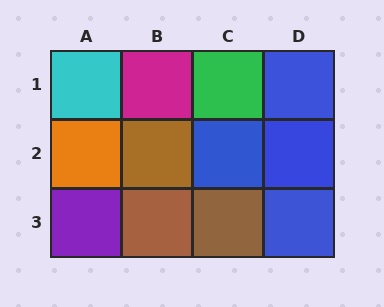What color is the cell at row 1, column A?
Cyan.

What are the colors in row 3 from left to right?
Purple, brown, brown, blue.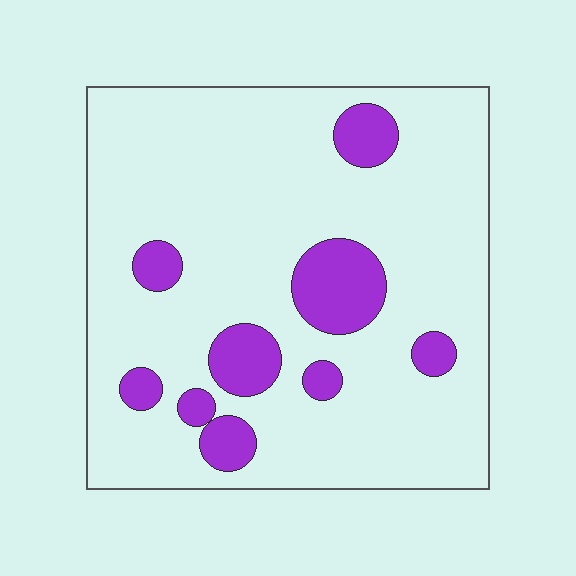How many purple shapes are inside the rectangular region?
9.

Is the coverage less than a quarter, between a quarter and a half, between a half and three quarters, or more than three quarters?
Less than a quarter.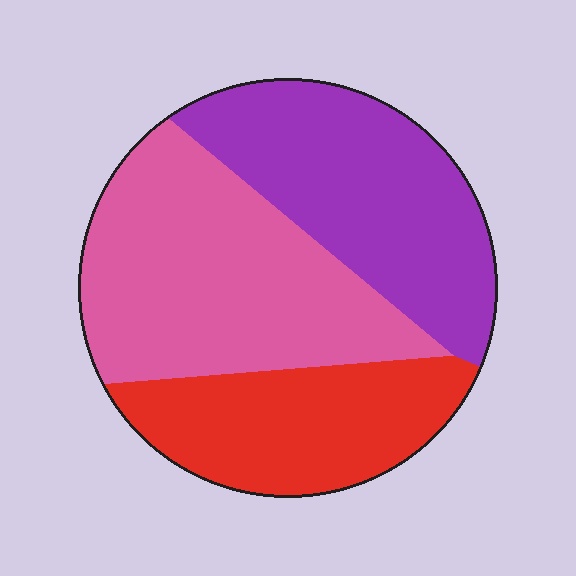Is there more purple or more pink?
Pink.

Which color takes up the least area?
Red, at roughly 25%.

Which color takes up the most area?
Pink, at roughly 40%.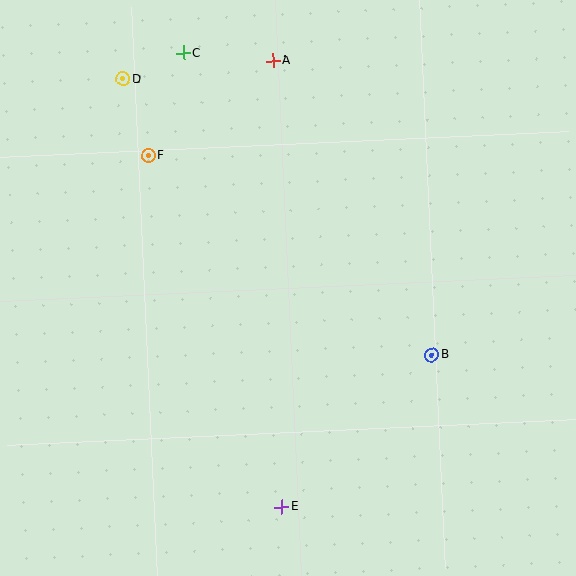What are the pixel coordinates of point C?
Point C is at (183, 53).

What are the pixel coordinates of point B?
Point B is at (432, 355).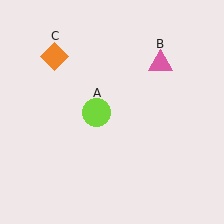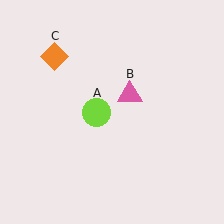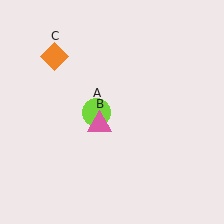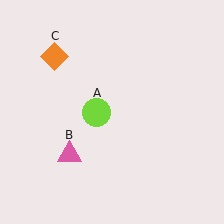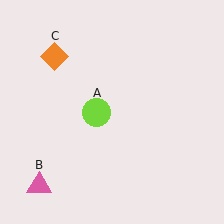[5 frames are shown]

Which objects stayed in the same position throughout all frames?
Lime circle (object A) and orange diamond (object C) remained stationary.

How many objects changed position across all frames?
1 object changed position: pink triangle (object B).